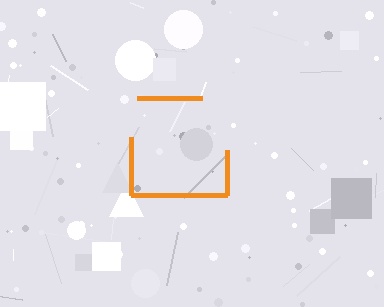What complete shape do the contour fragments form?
The contour fragments form a square.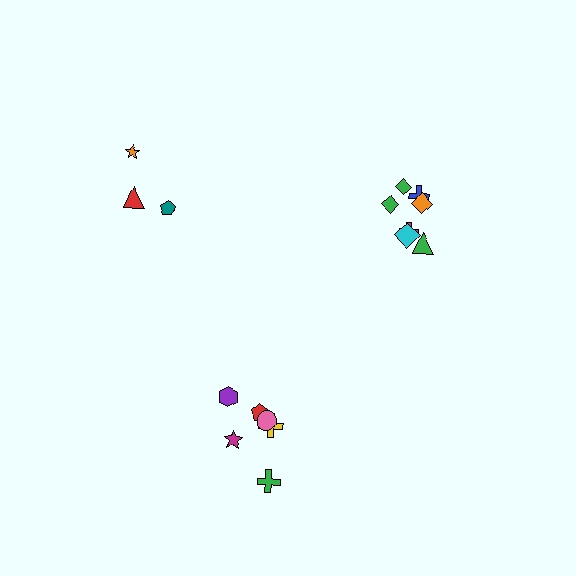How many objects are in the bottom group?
There are 6 objects.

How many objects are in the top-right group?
There are 7 objects.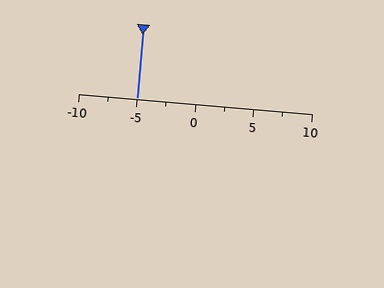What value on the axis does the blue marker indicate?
The marker indicates approximately -5.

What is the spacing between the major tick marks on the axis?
The major ticks are spaced 5 apart.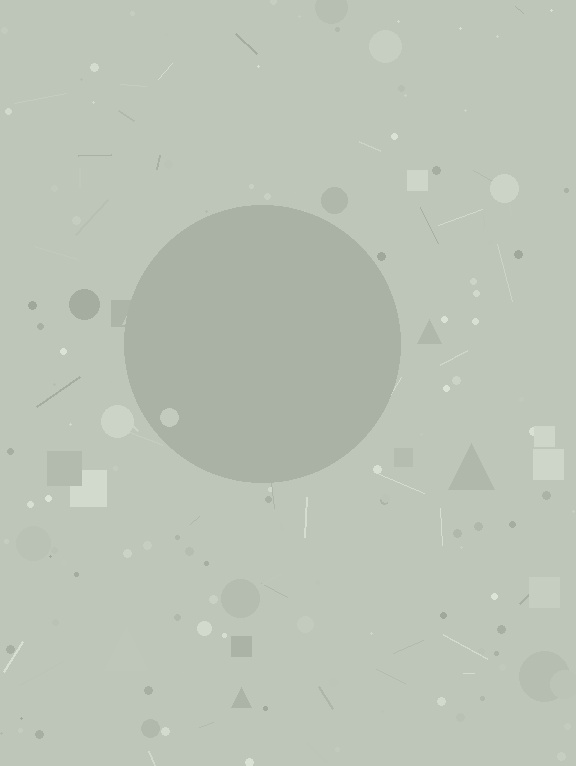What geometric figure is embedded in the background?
A circle is embedded in the background.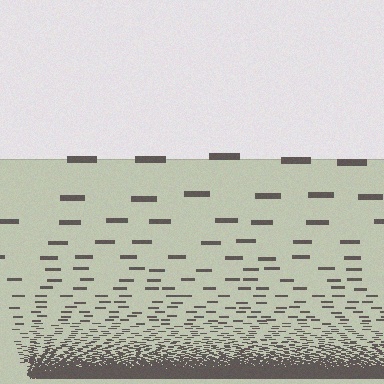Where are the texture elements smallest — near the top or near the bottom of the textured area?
Near the bottom.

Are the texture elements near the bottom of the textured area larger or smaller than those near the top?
Smaller. The gradient is inverted — elements near the bottom are smaller and denser.